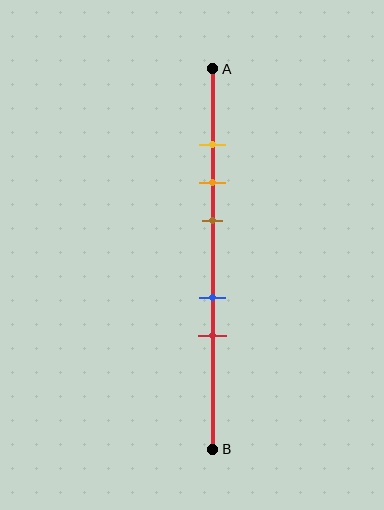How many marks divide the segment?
There are 5 marks dividing the segment.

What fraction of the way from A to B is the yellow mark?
The yellow mark is approximately 20% (0.2) of the way from A to B.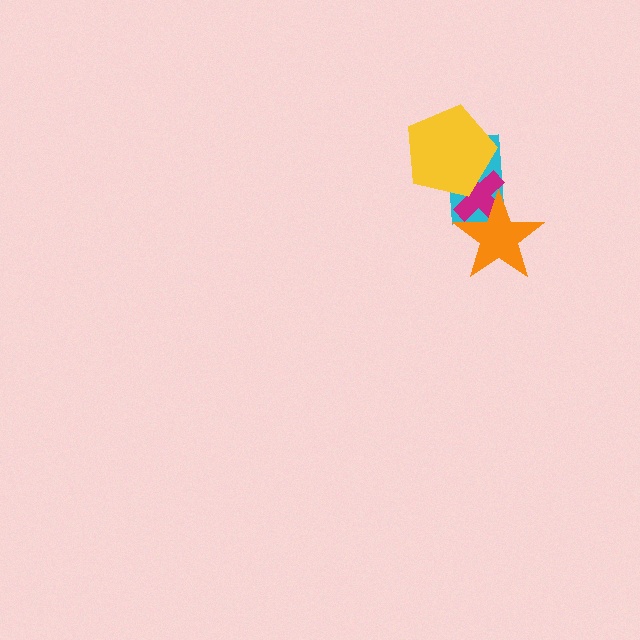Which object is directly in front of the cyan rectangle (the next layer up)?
The magenta cross is directly in front of the cyan rectangle.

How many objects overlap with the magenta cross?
3 objects overlap with the magenta cross.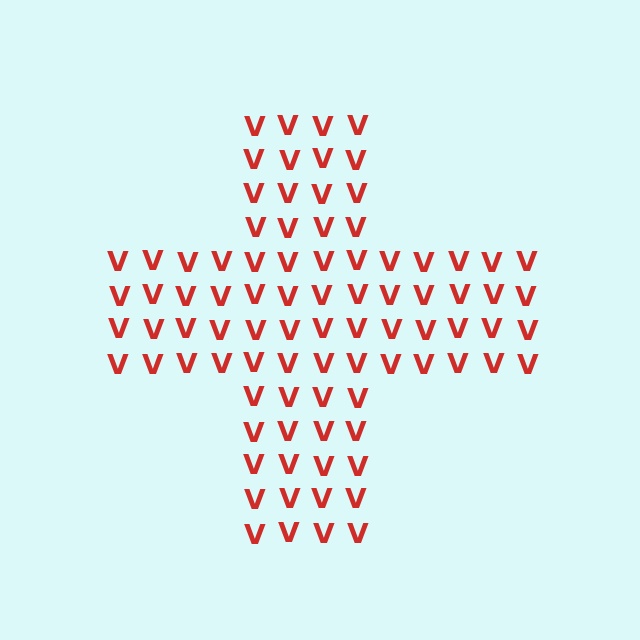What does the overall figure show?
The overall figure shows a cross.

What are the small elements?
The small elements are letter V's.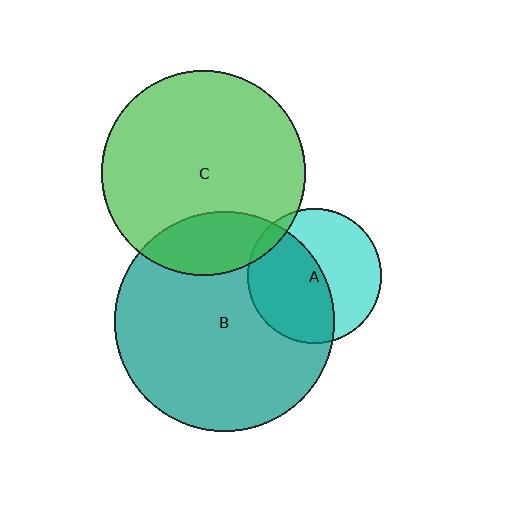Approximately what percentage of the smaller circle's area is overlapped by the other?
Approximately 20%.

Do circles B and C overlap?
Yes.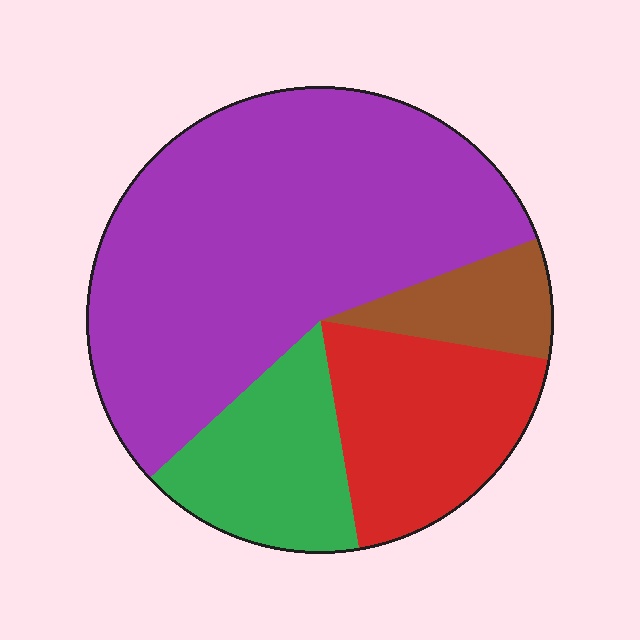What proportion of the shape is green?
Green takes up about one sixth (1/6) of the shape.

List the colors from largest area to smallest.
From largest to smallest: purple, red, green, brown.